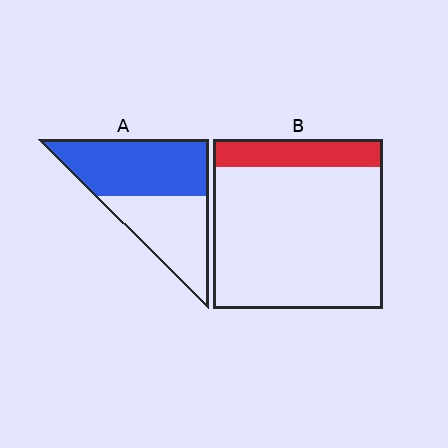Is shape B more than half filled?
No.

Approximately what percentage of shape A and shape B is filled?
A is approximately 55% and B is approximately 15%.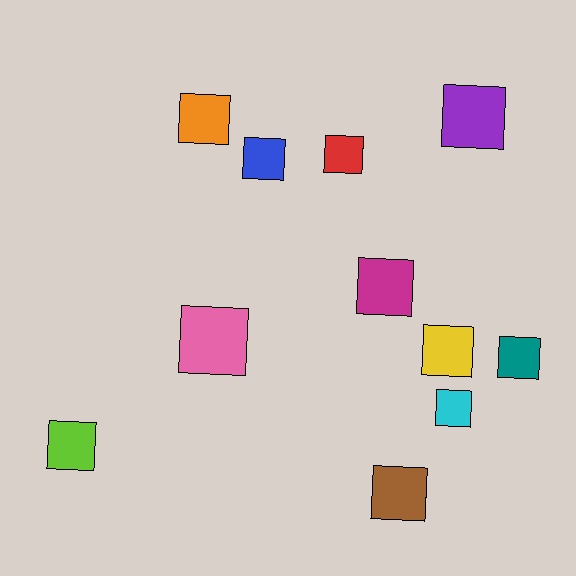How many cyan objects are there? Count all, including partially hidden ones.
There is 1 cyan object.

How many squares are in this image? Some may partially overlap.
There are 11 squares.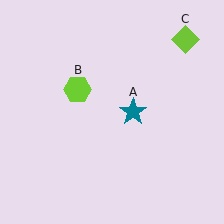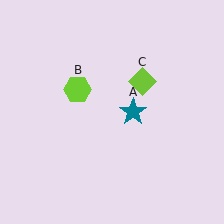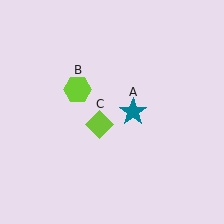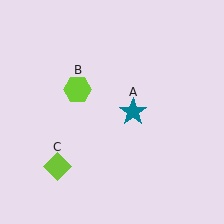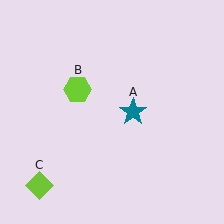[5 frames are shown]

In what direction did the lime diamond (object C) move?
The lime diamond (object C) moved down and to the left.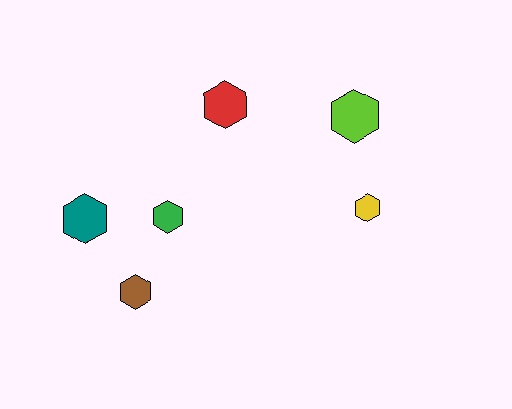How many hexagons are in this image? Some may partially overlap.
There are 6 hexagons.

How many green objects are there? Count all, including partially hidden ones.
There is 1 green object.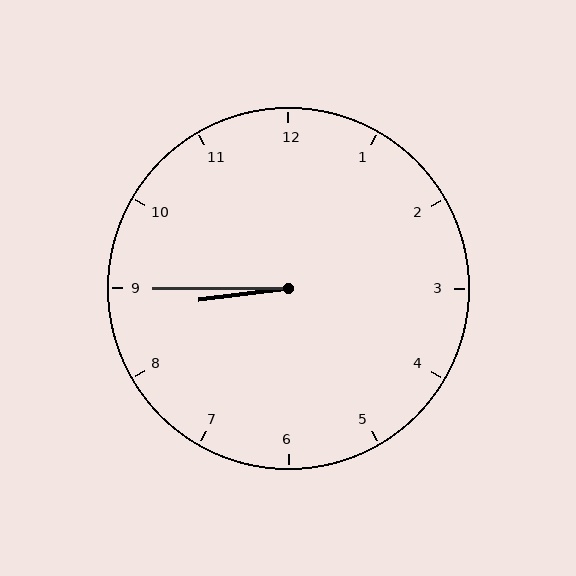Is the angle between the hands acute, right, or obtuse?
It is acute.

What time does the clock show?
8:45.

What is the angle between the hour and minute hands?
Approximately 8 degrees.